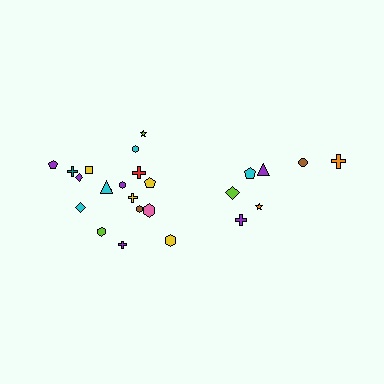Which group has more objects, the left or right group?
The left group.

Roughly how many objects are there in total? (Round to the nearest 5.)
Roughly 25 objects in total.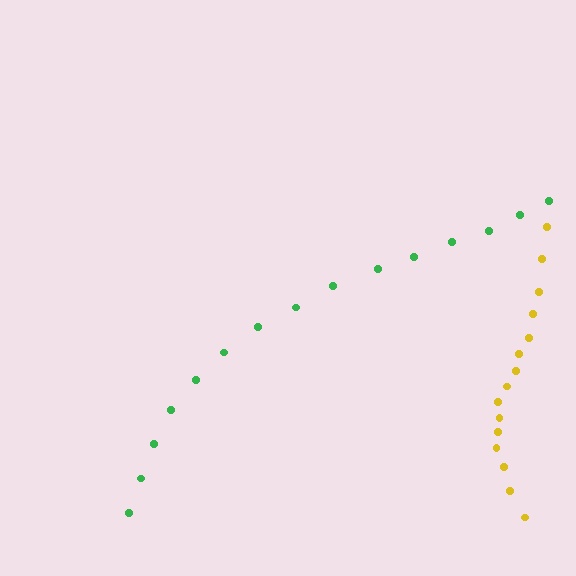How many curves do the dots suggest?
There are 2 distinct paths.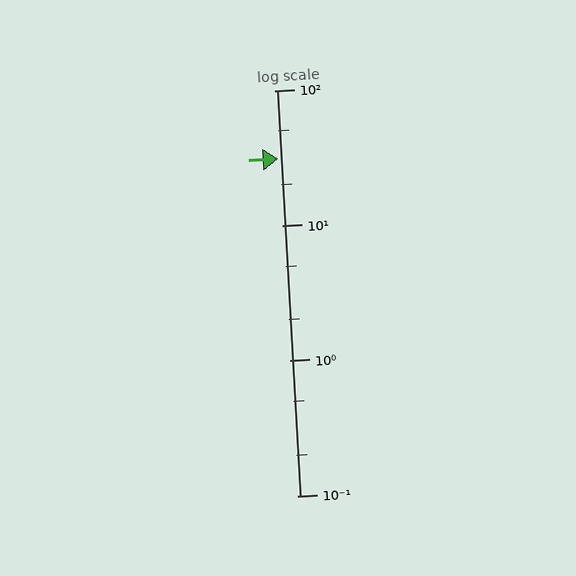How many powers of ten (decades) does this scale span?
The scale spans 3 decades, from 0.1 to 100.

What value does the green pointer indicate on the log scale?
The pointer indicates approximately 31.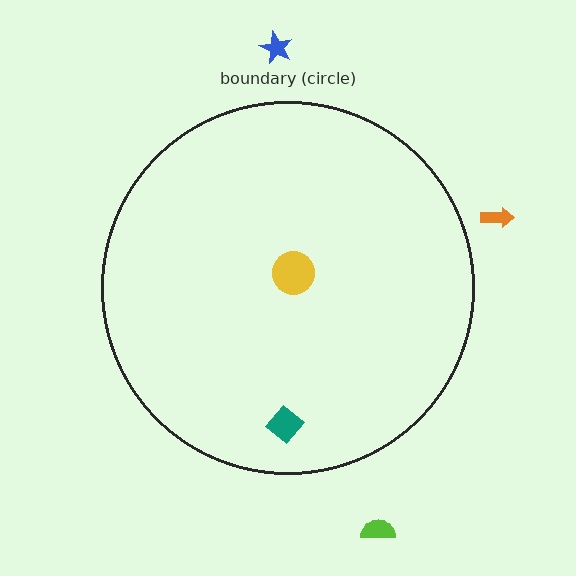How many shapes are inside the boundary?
2 inside, 3 outside.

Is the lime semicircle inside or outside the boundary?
Outside.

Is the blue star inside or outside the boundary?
Outside.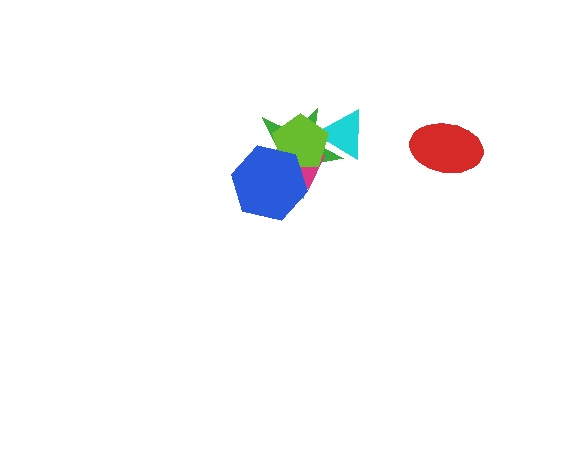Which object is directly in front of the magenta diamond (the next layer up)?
The lime pentagon is directly in front of the magenta diamond.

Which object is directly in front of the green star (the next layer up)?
The magenta diamond is directly in front of the green star.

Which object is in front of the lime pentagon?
The blue hexagon is in front of the lime pentagon.